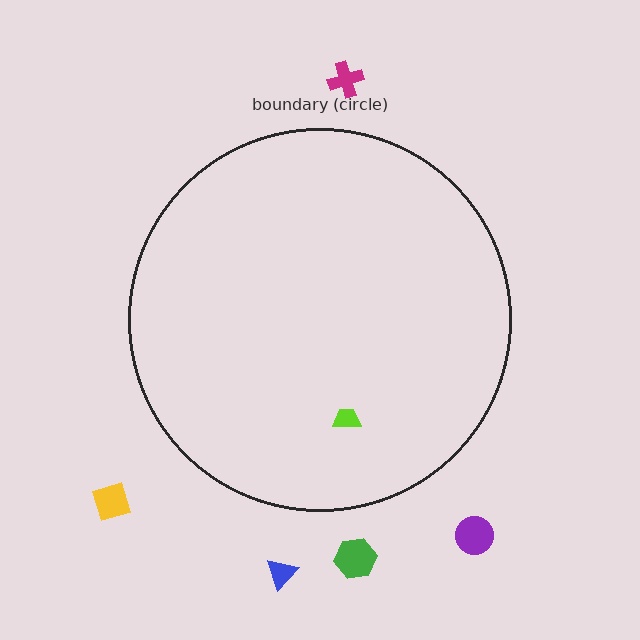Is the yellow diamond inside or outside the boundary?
Outside.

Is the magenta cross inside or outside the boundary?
Outside.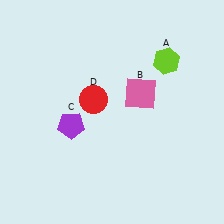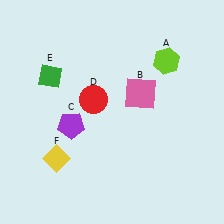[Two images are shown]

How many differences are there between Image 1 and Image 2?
There are 2 differences between the two images.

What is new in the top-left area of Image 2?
A green diamond (E) was added in the top-left area of Image 2.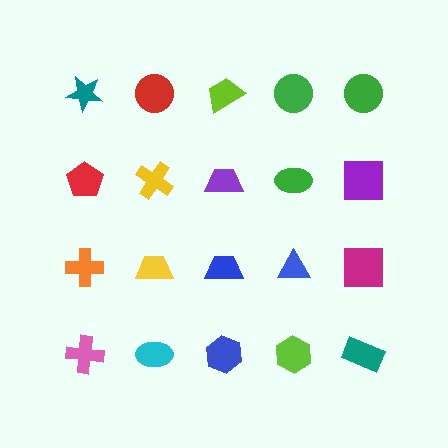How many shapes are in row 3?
5 shapes.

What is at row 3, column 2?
A yellow trapezoid.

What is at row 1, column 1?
A teal star.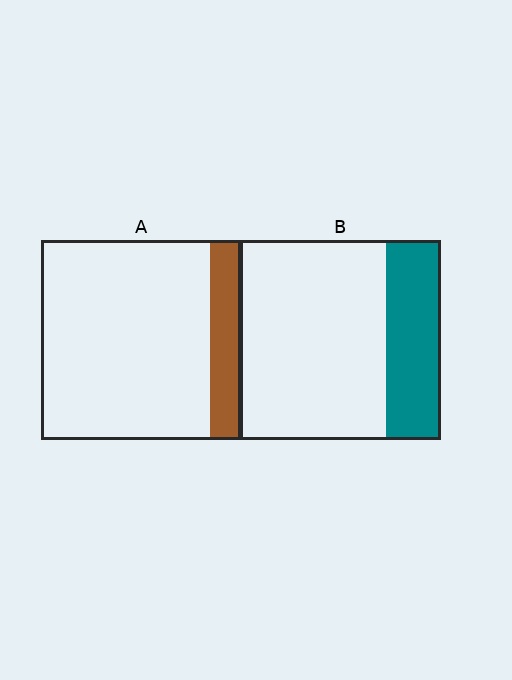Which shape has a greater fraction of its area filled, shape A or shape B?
Shape B.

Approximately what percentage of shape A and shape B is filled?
A is approximately 15% and B is approximately 25%.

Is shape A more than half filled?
No.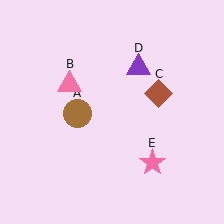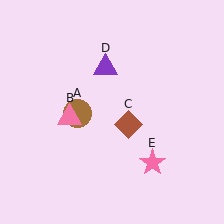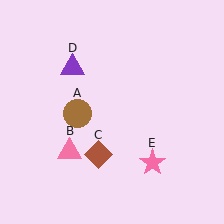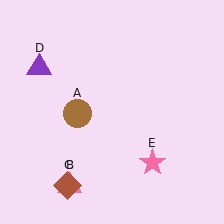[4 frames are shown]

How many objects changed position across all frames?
3 objects changed position: pink triangle (object B), brown diamond (object C), purple triangle (object D).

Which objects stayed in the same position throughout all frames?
Brown circle (object A) and pink star (object E) remained stationary.